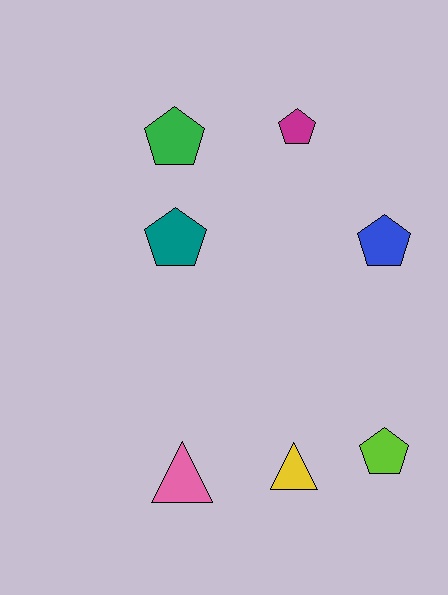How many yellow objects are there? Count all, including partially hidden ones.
There is 1 yellow object.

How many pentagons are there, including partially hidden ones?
There are 5 pentagons.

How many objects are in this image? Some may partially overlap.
There are 7 objects.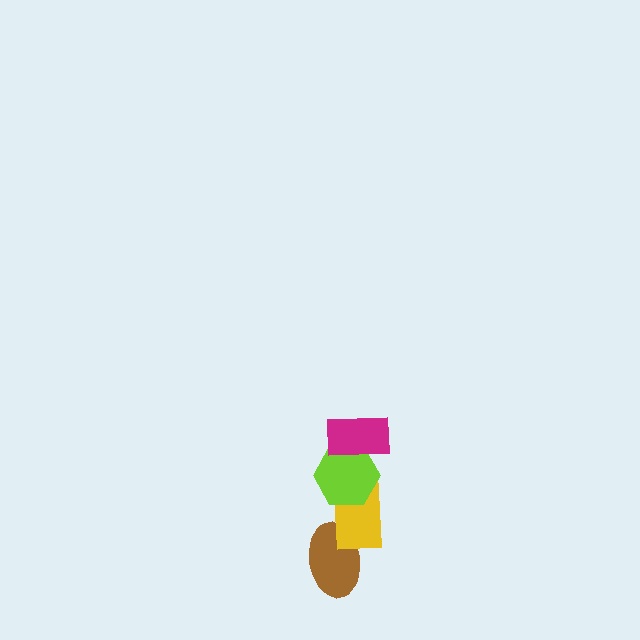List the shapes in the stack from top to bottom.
From top to bottom: the magenta rectangle, the lime hexagon, the yellow rectangle, the brown ellipse.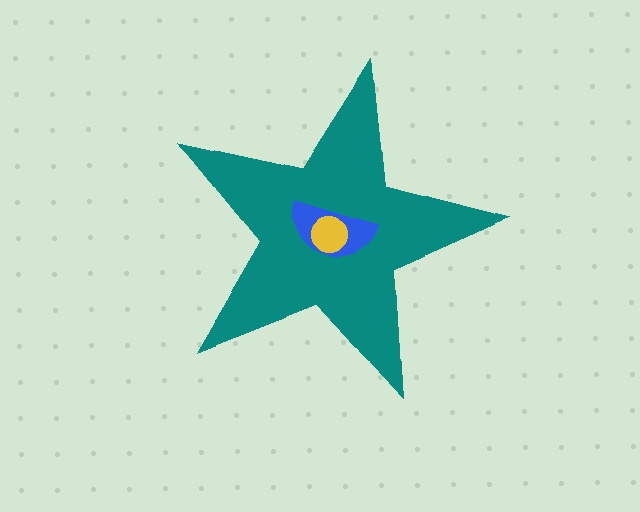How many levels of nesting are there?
3.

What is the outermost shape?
The teal star.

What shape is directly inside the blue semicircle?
The yellow circle.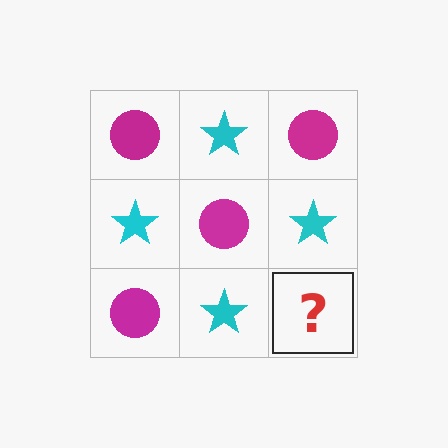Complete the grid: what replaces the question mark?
The question mark should be replaced with a magenta circle.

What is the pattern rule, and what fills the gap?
The rule is that it alternates magenta circle and cyan star in a checkerboard pattern. The gap should be filled with a magenta circle.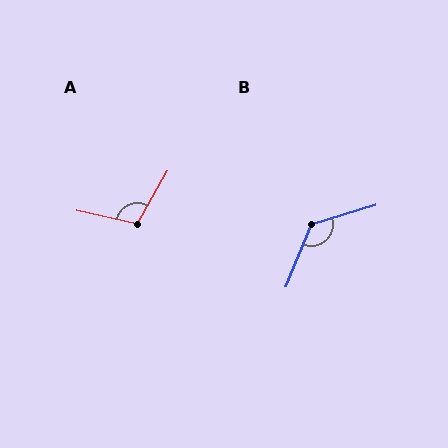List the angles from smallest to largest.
A (106°), B (129°).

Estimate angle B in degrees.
Approximately 129 degrees.